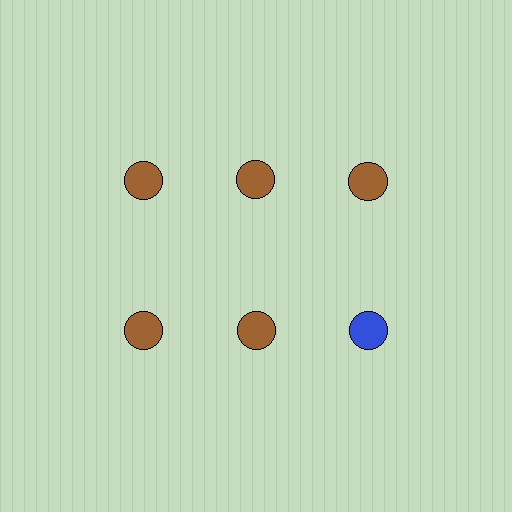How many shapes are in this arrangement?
There are 6 shapes arranged in a grid pattern.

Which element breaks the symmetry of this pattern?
The blue circle in the second row, center column breaks the symmetry. All other shapes are brown circles.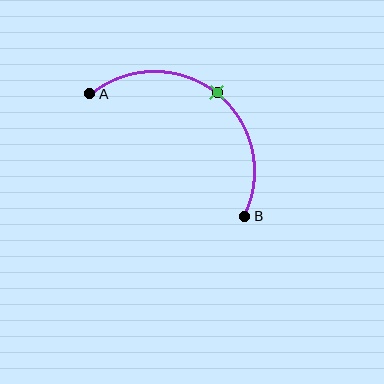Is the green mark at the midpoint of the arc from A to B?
Yes. The green mark lies on the arc at equal arc-length from both A and B — it is the arc midpoint.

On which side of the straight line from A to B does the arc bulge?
The arc bulges above and to the right of the straight line connecting A and B.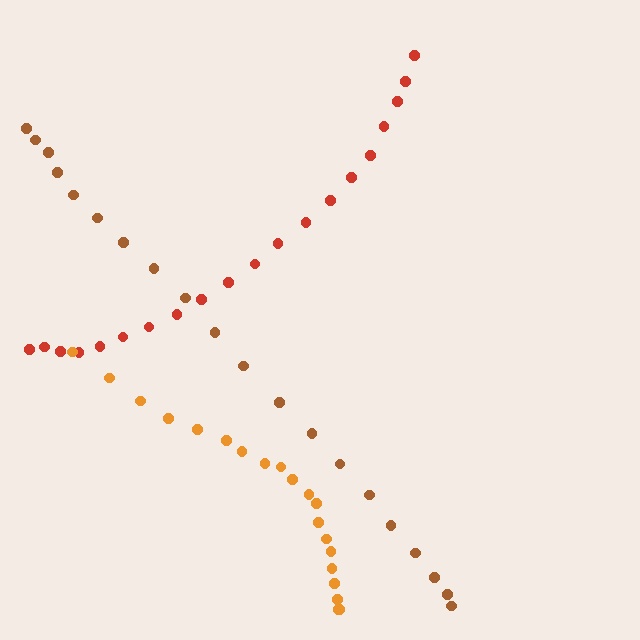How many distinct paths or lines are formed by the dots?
There are 3 distinct paths.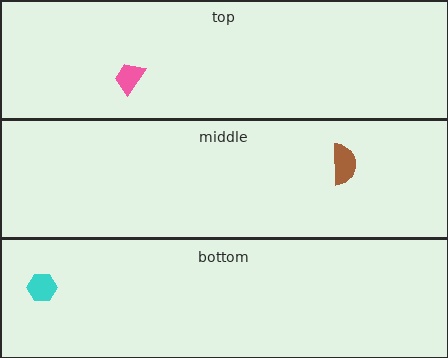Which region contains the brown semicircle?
The middle region.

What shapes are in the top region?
The pink trapezoid.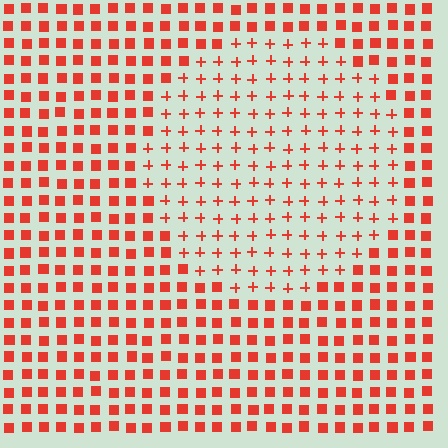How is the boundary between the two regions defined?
The boundary is defined by a change in element shape: plus signs inside vs. squares outside. All elements share the same color and spacing.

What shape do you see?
I see a circle.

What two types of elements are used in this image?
The image uses plus signs inside the circle region and squares outside it.